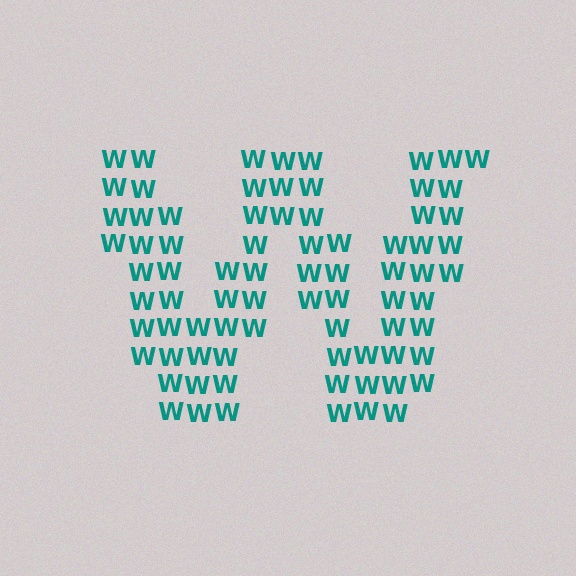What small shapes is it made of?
It is made of small letter W's.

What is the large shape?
The large shape is the letter W.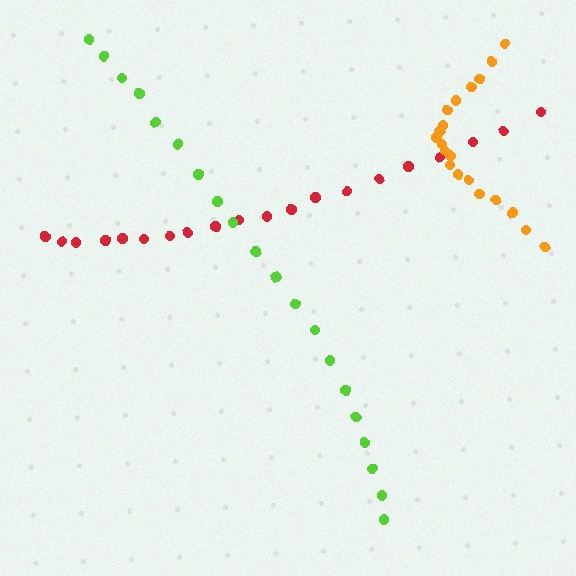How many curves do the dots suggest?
There are 3 distinct paths.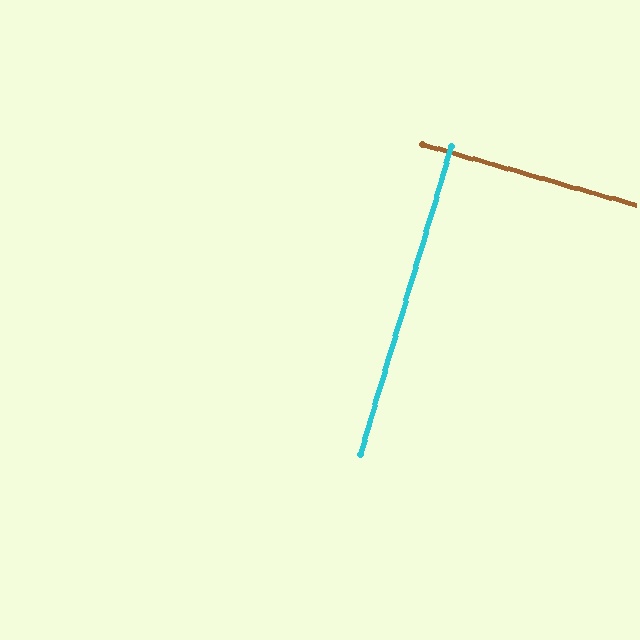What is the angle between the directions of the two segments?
Approximately 90 degrees.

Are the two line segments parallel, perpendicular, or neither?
Perpendicular — they meet at approximately 90°.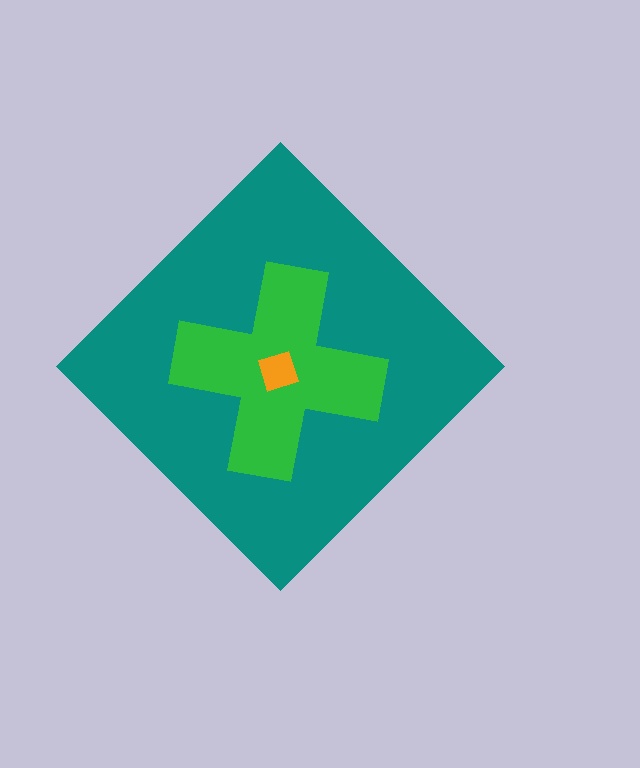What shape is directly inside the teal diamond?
The green cross.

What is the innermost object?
The orange square.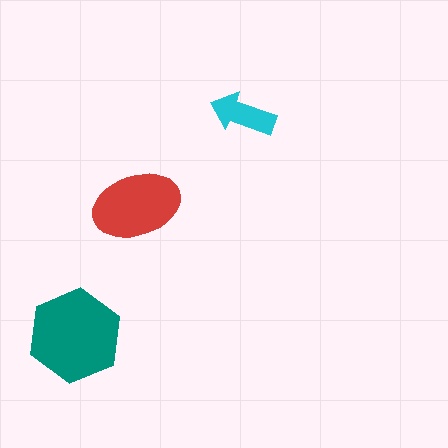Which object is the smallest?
The cyan arrow.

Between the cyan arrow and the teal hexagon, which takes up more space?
The teal hexagon.